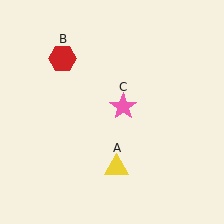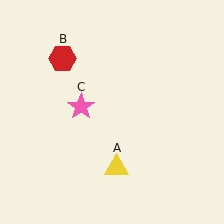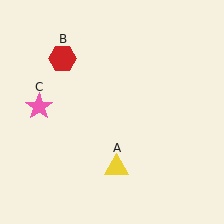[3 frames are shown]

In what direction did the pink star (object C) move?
The pink star (object C) moved left.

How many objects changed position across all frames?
1 object changed position: pink star (object C).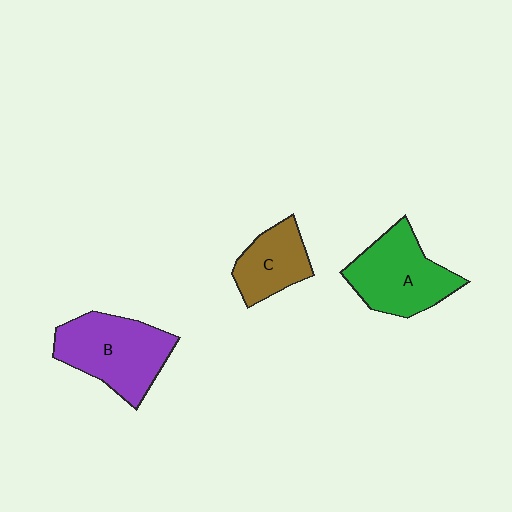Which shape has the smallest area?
Shape C (brown).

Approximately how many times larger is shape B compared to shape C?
Approximately 1.6 times.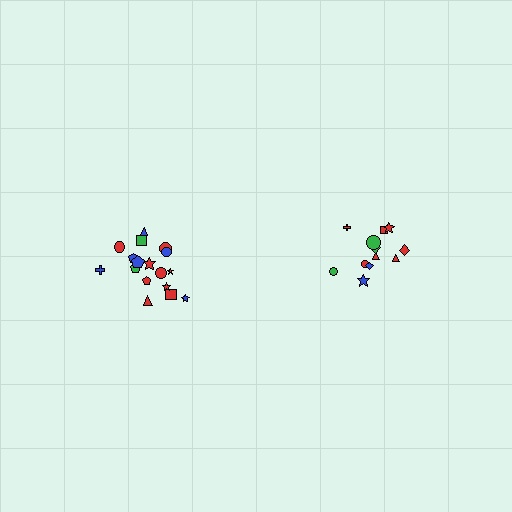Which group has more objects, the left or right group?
The left group.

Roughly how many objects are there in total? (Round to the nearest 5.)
Roughly 30 objects in total.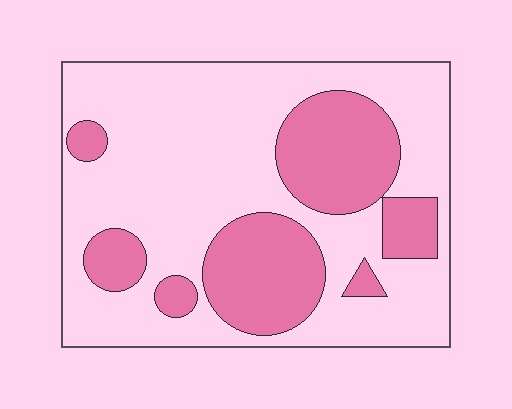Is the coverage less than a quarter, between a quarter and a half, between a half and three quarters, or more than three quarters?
Between a quarter and a half.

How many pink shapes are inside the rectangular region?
7.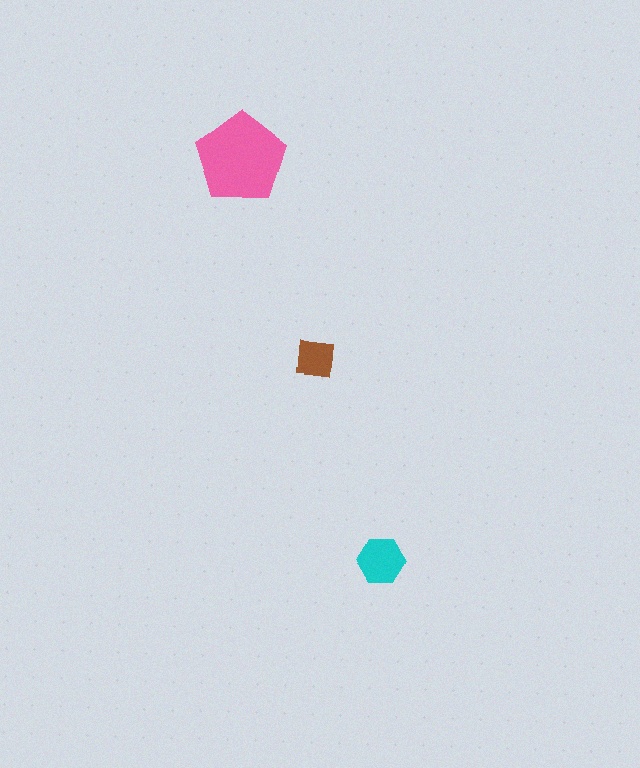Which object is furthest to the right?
The cyan hexagon is rightmost.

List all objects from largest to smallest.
The pink pentagon, the cyan hexagon, the brown square.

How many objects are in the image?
There are 3 objects in the image.